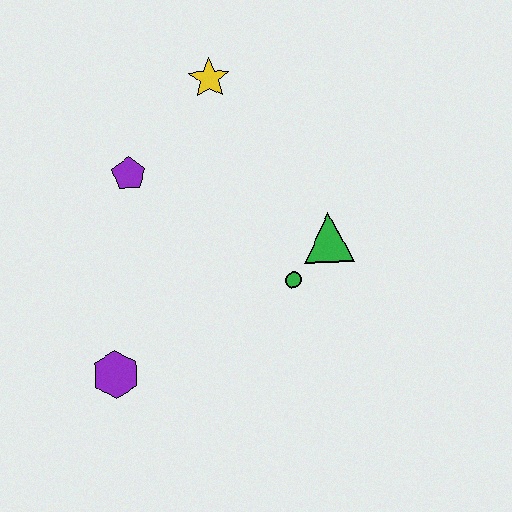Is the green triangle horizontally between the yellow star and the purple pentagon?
No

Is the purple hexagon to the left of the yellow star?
Yes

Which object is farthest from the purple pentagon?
The green triangle is farthest from the purple pentagon.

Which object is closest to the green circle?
The green triangle is closest to the green circle.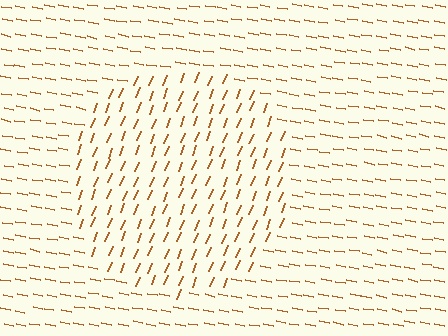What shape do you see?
I see a circle.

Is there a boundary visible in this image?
Yes, there is a texture boundary formed by a change in line orientation.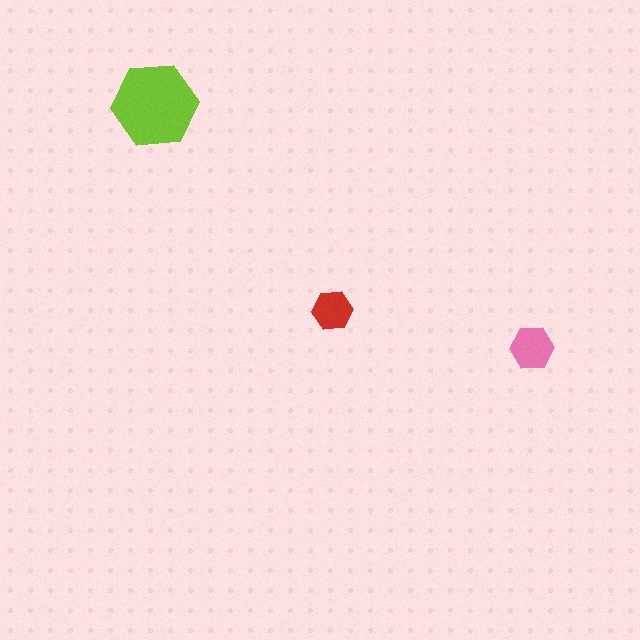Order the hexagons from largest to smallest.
the lime one, the pink one, the red one.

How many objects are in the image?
There are 3 objects in the image.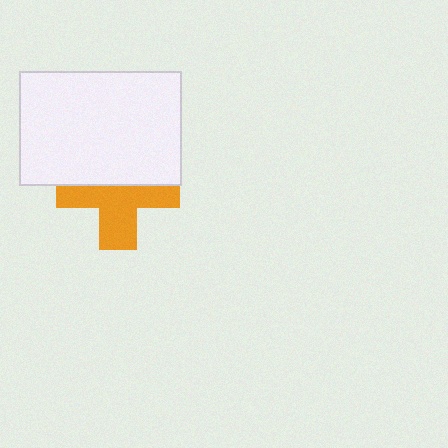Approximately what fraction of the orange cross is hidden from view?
Roughly 45% of the orange cross is hidden behind the white rectangle.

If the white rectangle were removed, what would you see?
You would see the complete orange cross.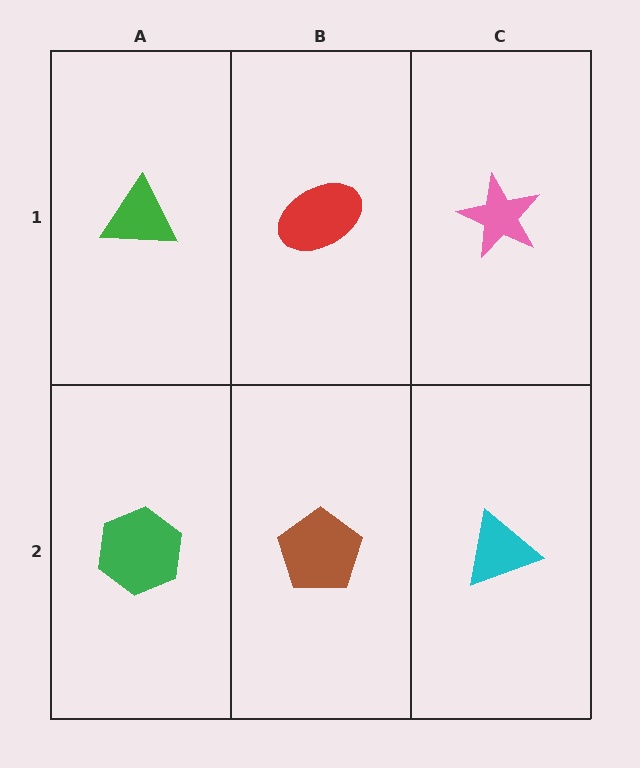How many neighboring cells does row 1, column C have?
2.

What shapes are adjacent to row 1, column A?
A green hexagon (row 2, column A), a red ellipse (row 1, column B).